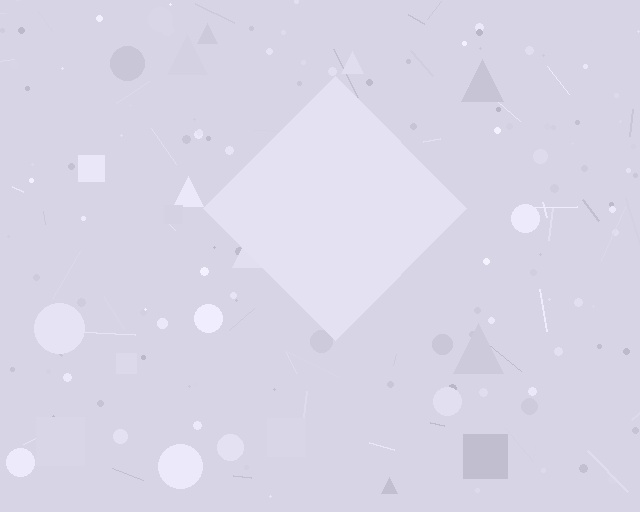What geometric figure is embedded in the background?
A diamond is embedded in the background.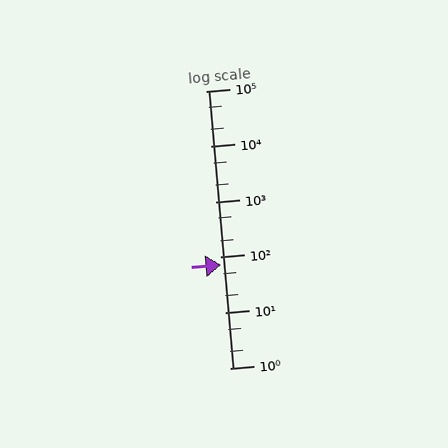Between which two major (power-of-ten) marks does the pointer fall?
The pointer is between 10 and 100.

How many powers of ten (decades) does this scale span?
The scale spans 5 decades, from 1 to 100000.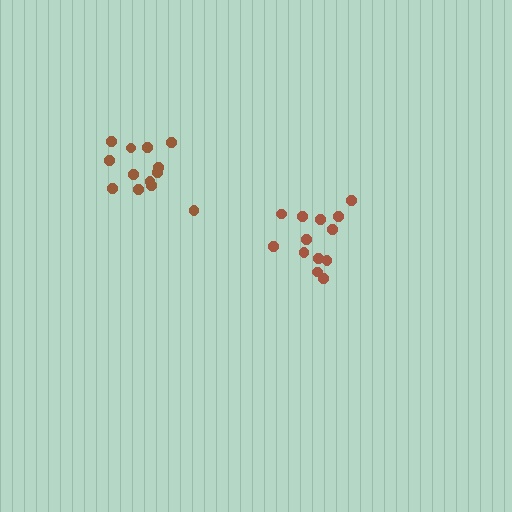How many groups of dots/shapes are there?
There are 2 groups.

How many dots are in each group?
Group 1: 13 dots, Group 2: 13 dots (26 total).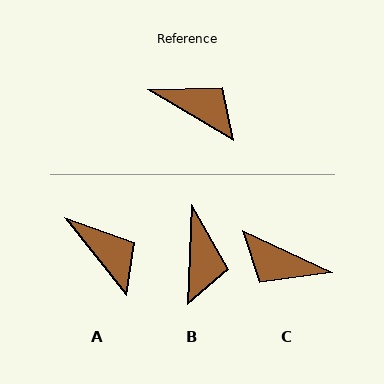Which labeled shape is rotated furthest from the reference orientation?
C, about 174 degrees away.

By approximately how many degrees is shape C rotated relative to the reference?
Approximately 174 degrees clockwise.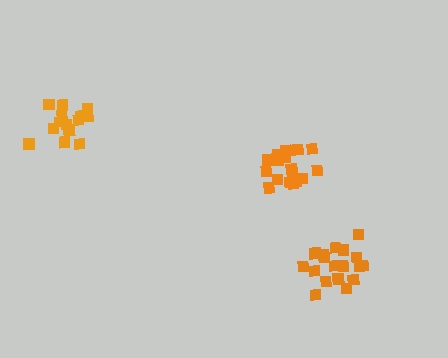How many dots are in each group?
Group 1: 15 dots, Group 2: 19 dots, Group 3: 18 dots (52 total).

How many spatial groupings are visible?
There are 3 spatial groupings.